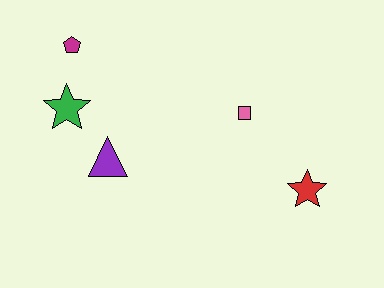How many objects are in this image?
There are 5 objects.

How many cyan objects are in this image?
There are no cyan objects.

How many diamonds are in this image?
There are no diamonds.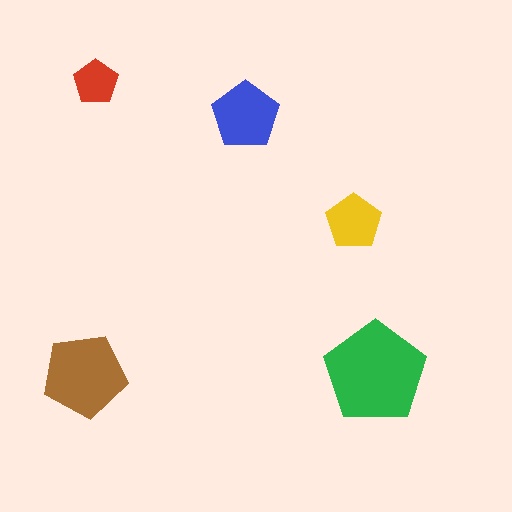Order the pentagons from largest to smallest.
the green one, the brown one, the blue one, the yellow one, the red one.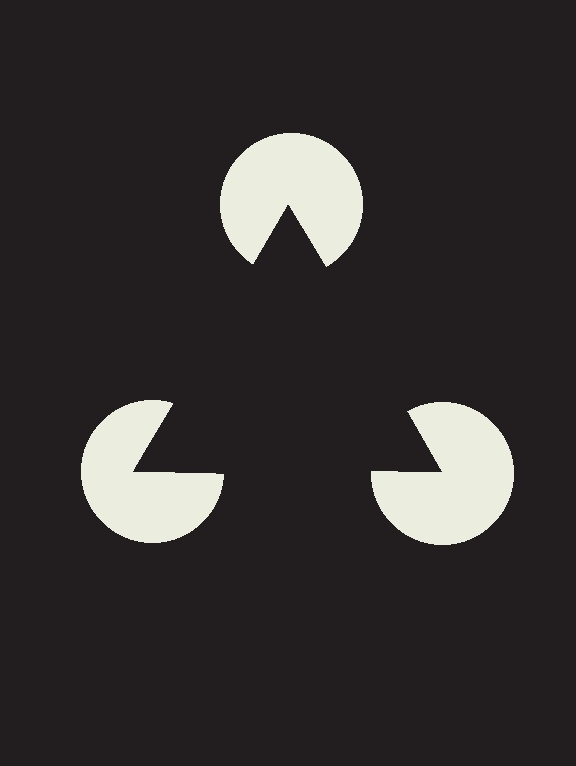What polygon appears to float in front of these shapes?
An illusory triangle — its edges are inferred from the aligned wedge cuts in the pac-man discs, not physically drawn.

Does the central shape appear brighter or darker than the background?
It typically appears slightly darker than the background, even though no actual brightness change is drawn.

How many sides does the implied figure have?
3 sides.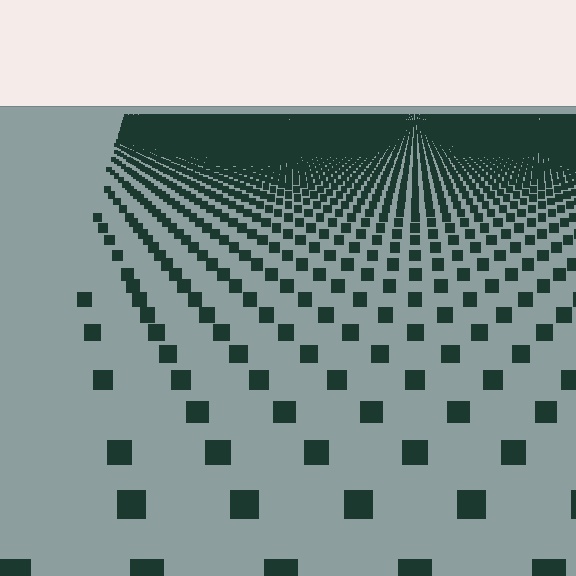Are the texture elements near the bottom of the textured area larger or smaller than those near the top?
Larger. Near the bottom, elements are closer to the viewer and appear at a bigger on-screen size.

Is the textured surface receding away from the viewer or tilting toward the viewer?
The surface is receding away from the viewer. Texture elements get smaller and denser toward the top.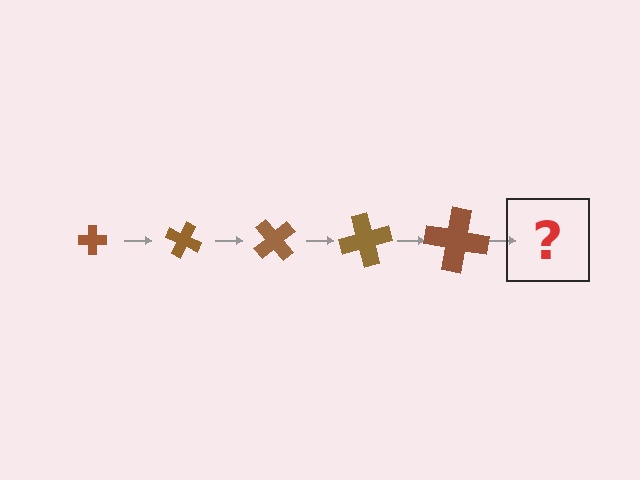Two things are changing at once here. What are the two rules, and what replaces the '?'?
The two rules are that the cross grows larger each step and it rotates 25 degrees each step. The '?' should be a cross, larger than the previous one and rotated 125 degrees from the start.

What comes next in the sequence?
The next element should be a cross, larger than the previous one and rotated 125 degrees from the start.